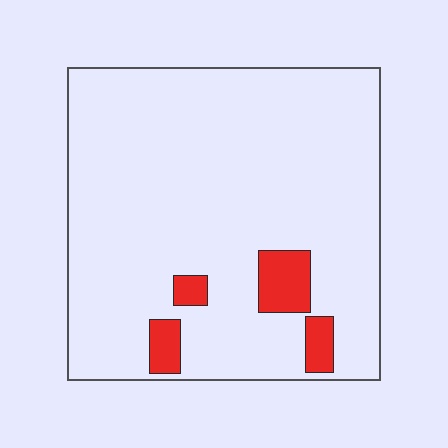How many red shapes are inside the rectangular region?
4.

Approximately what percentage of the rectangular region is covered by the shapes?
Approximately 10%.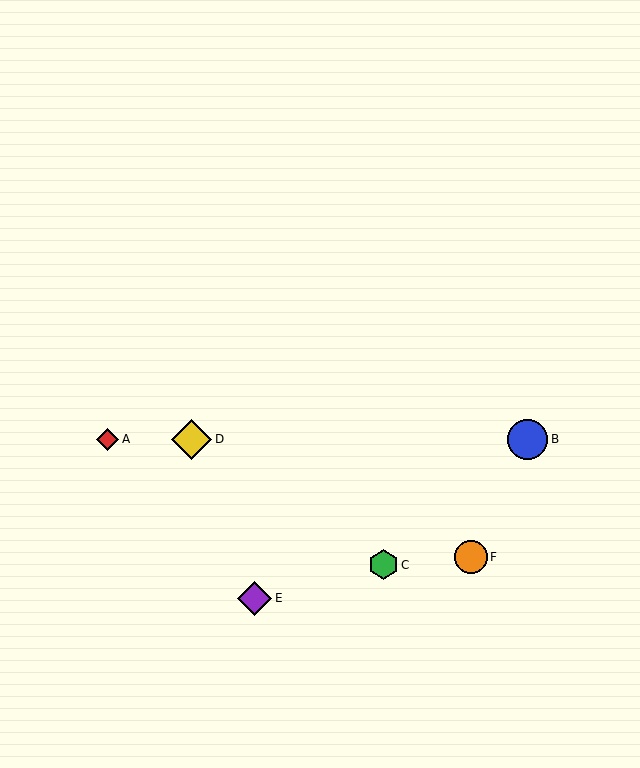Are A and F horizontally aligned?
No, A is at y≈439 and F is at y≈557.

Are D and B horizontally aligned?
Yes, both are at y≈439.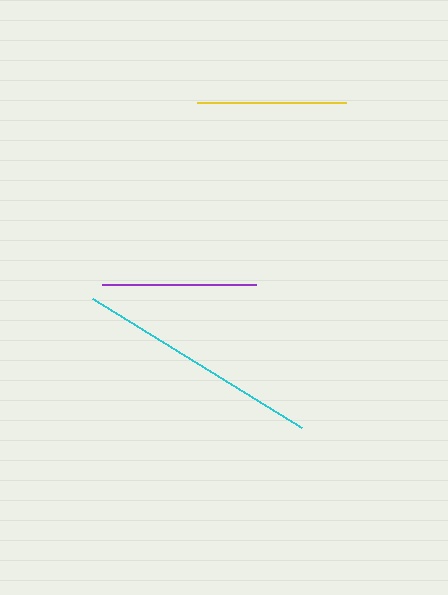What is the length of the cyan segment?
The cyan segment is approximately 245 pixels long.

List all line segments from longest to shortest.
From longest to shortest: cyan, purple, yellow.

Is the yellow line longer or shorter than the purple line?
The purple line is longer than the yellow line.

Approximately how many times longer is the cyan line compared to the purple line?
The cyan line is approximately 1.6 times the length of the purple line.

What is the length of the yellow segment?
The yellow segment is approximately 149 pixels long.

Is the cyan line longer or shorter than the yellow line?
The cyan line is longer than the yellow line.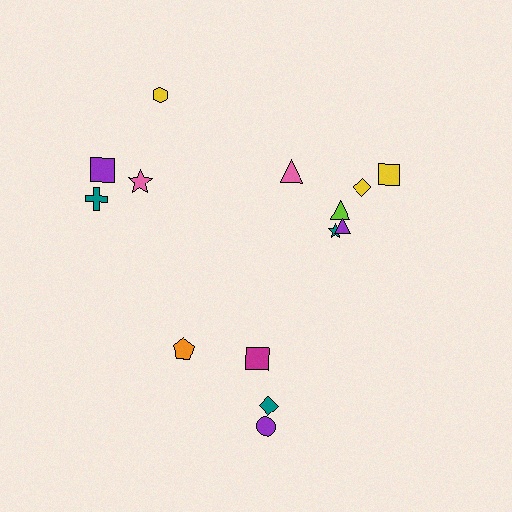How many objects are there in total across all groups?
There are 14 objects.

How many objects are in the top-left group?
There are 4 objects.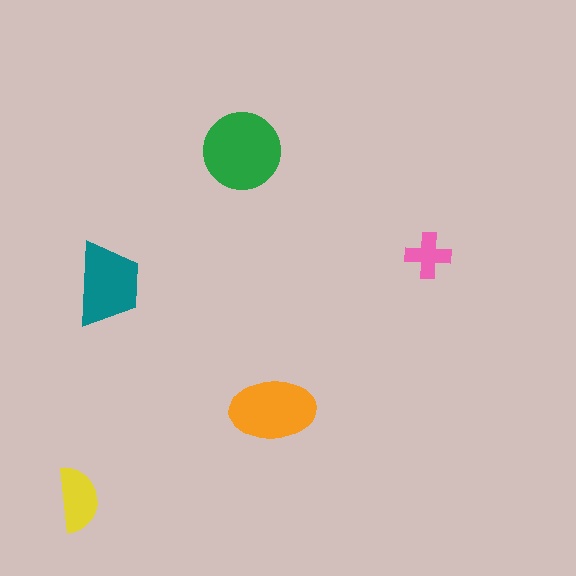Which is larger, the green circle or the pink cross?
The green circle.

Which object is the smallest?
The pink cross.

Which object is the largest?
The green circle.